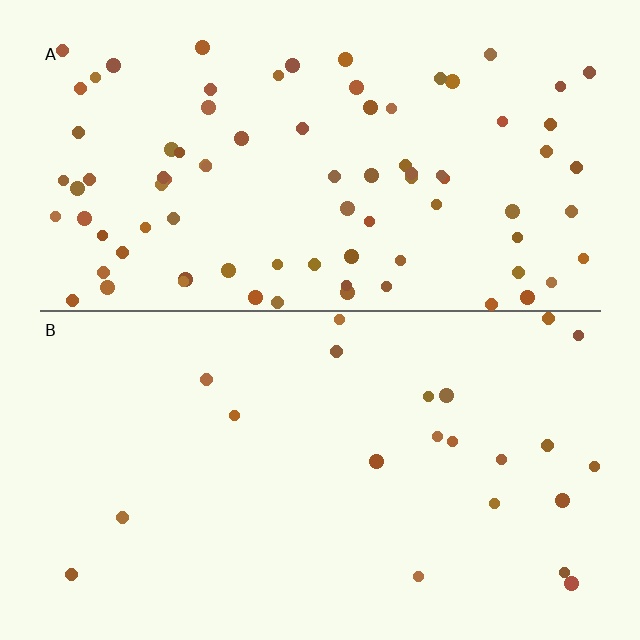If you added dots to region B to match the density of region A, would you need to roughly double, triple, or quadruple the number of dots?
Approximately quadruple.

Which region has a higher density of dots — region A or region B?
A (the top).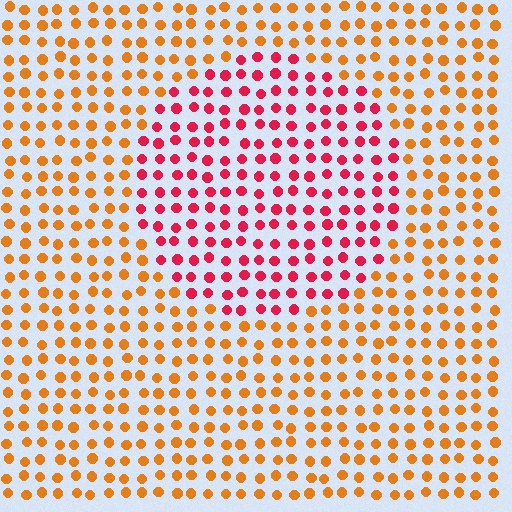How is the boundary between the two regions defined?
The boundary is defined purely by a slight shift in hue (about 45 degrees). Spacing, size, and orientation are identical on both sides.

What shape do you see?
I see a circle.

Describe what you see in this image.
The image is filled with small orange elements in a uniform arrangement. A circle-shaped region is visible where the elements are tinted to a slightly different hue, forming a subtle color boundary.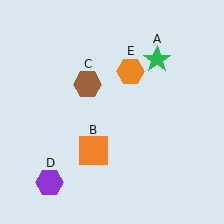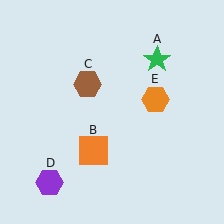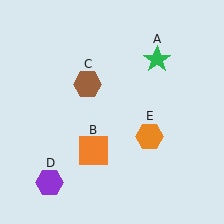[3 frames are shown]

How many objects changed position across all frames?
1 object changed position: orange hexagon (object E).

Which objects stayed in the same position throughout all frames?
Green star (object A) and orange square (object B) and brown hexagon (object C) and purple hexagon (object D) remained stationary.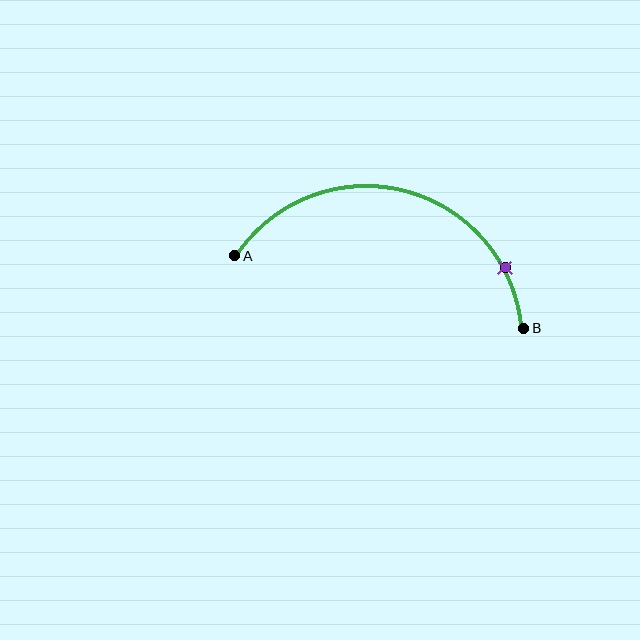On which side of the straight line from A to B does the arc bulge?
The arc bulges above the straight line connecting A and B.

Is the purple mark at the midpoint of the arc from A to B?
No. The purple mark lies on the arc but is closer to endpoint B. The arc midpoint would be at the point on the curve equidistant along the arc from both A and B.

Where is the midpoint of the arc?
The arc midpoint is the point on the curve farthest from the straight line joining A and B. It sits above that line.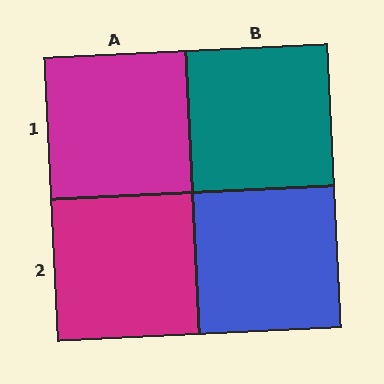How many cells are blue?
1 cell is blue.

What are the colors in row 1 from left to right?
Magenta, teal.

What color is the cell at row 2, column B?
Blue.